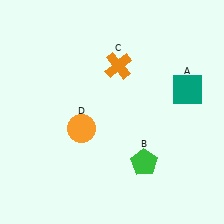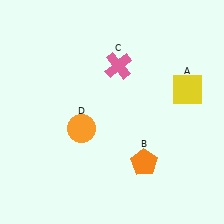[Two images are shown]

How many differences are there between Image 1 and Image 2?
There are 3 differences between the two images.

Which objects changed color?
A changed from teal to yellow. B changed from green to orange. C changed from orange to pink.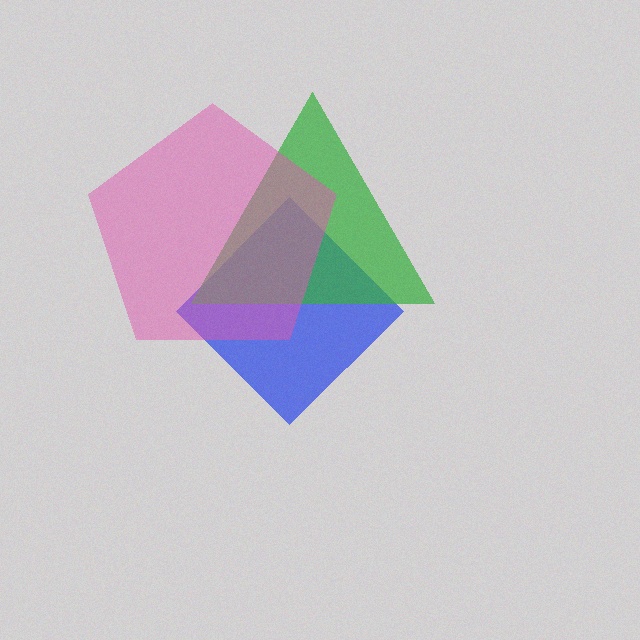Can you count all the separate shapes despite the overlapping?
Yes, there are 3 separate shapes.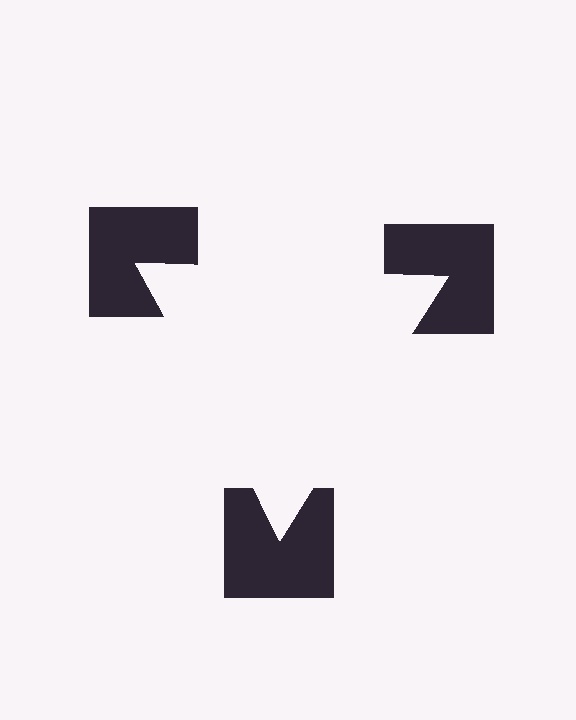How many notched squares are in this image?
There are 3 — one at each vertex of the illusory triangle.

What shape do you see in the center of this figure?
An illusory triangle — its edges are inferred from the aligned wedge cuts in the notched squares, not physically drawn.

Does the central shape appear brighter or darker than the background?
It typically appears slightly brighter than the background, even though no actual brightness change is drawn.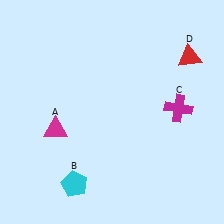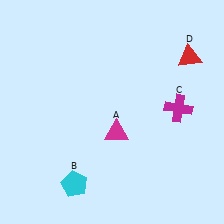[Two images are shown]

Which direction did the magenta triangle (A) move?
The magenta triangle (A) moved right.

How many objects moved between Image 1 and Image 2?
1 object moved between the two images.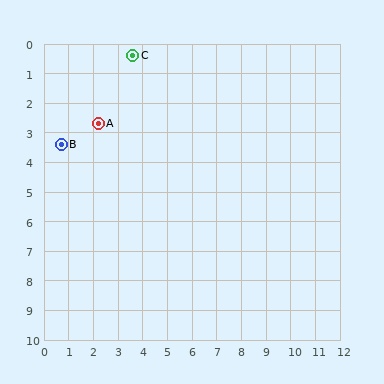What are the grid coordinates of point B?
Point B is at approximately (0.7, 3.4).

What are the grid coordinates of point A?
Point A is at approximately (2.2, 2.7).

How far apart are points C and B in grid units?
Points C and B are about 4.2 grid units apart.